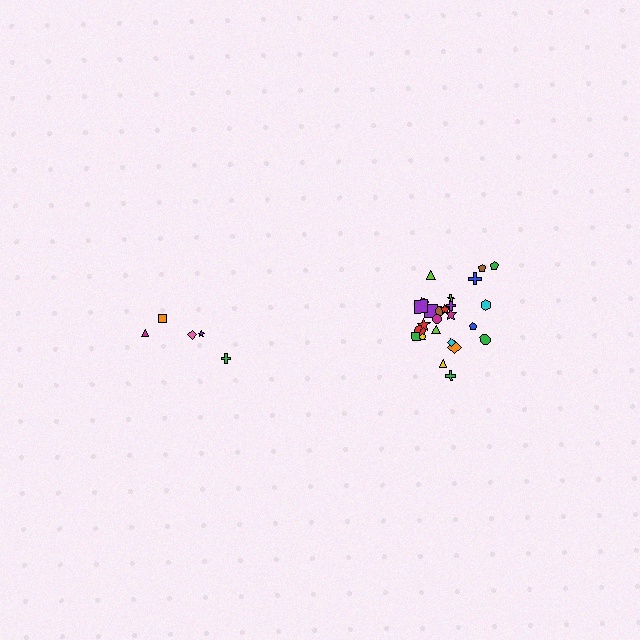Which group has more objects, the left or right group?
The right group.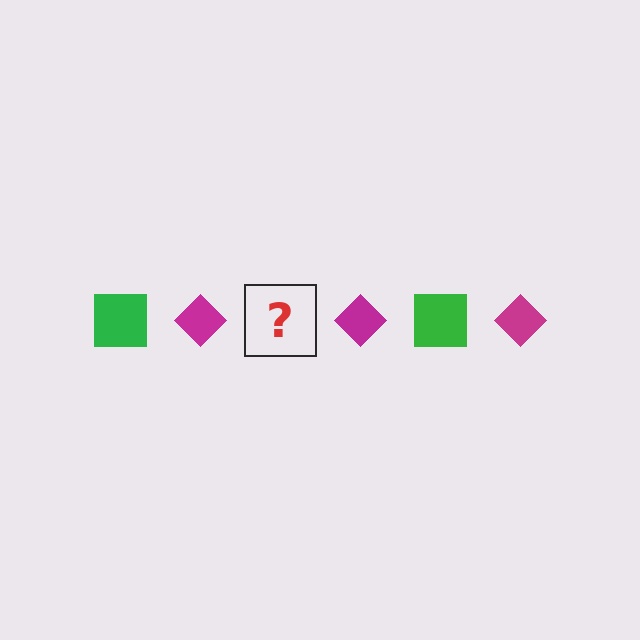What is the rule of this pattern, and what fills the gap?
The rule is that the pattern alternates between green square and magenta diamond. The gap should be filled with a green square.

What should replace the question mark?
The question mark should be replaced with a green square.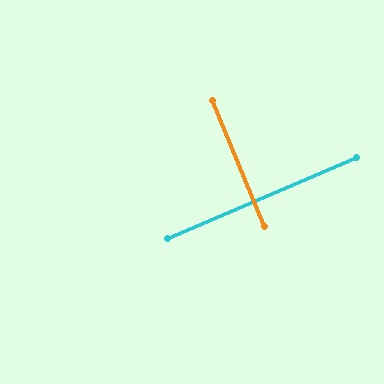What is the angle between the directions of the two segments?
Approximately 89 degrees.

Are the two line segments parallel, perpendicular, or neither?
Perpendicular — they meet at approximately 89°.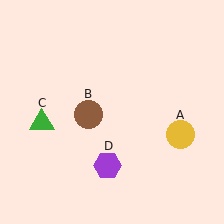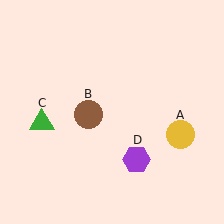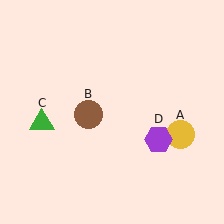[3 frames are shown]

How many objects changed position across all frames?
1 object changed position: purple hexagon (object D).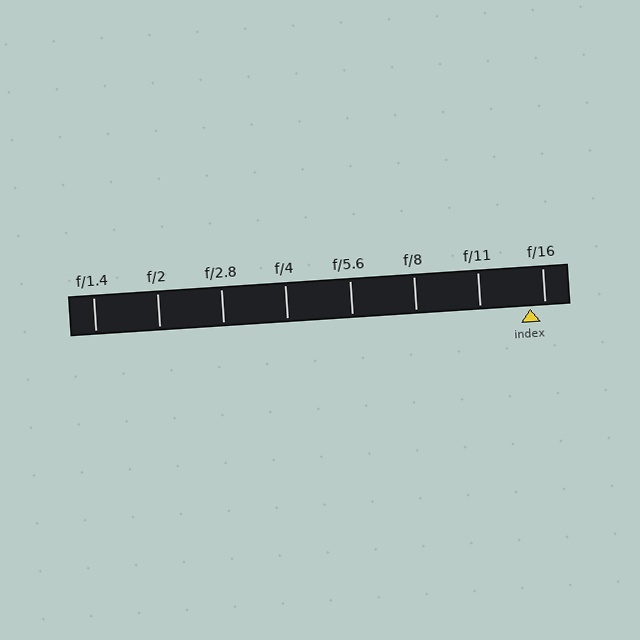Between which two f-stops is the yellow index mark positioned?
The index mark is between f/11 and f/16.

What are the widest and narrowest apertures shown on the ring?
The widest aperture shown is f/1.4 and the narrowest is f/16.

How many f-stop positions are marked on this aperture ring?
There are 8 f-stop positions marked.